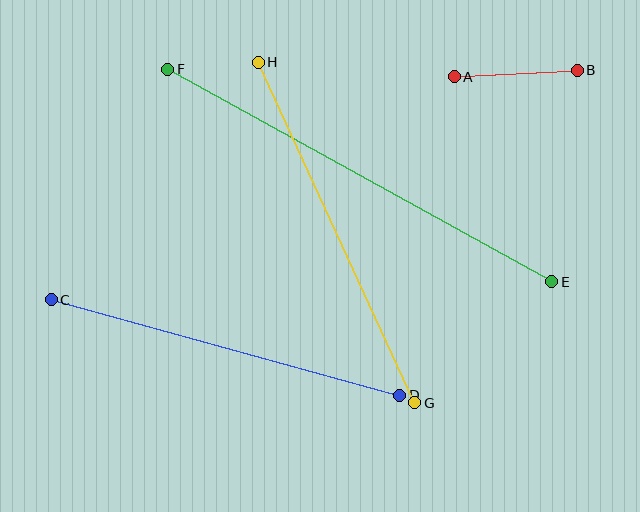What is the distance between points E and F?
The distance is approximately 438 pixels.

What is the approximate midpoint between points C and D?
The midpoint is at approximately (226, 348) pixels.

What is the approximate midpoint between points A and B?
The midpoint is at approximately (516, 73) pixels.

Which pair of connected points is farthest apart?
Points E and F are farthest apart.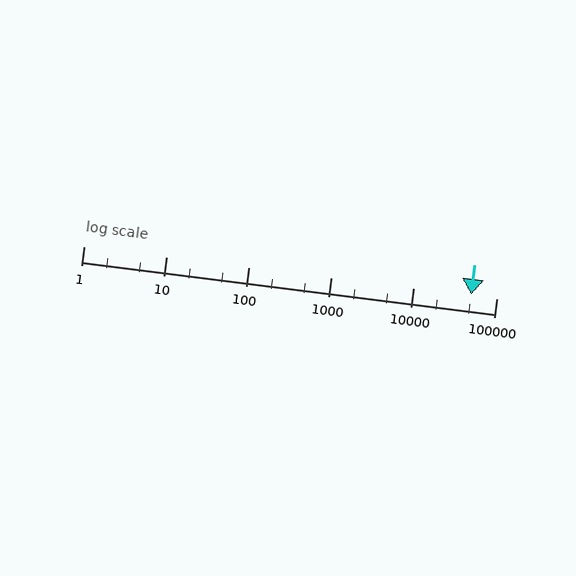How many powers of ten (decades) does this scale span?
The scale spans 5 decades, from 1 to 100000.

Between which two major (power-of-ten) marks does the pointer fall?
The pointer is between 10000 and 100000.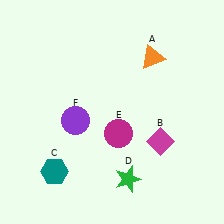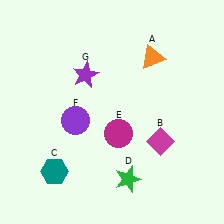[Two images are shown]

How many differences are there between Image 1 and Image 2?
There is 1 difference between the two images.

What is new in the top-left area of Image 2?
A purple star (G) was added in the top-left area of Image 2.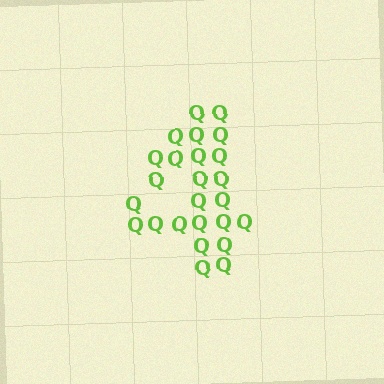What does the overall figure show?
The overall figure shows the digit 4.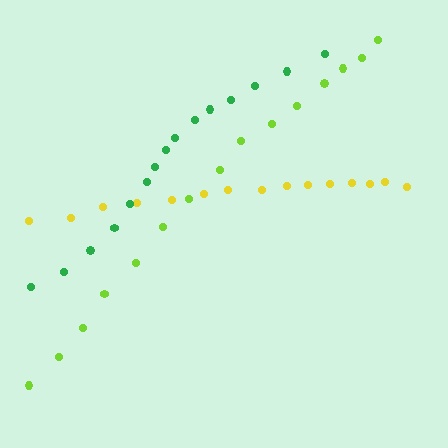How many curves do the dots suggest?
There are 3 distinct paths.